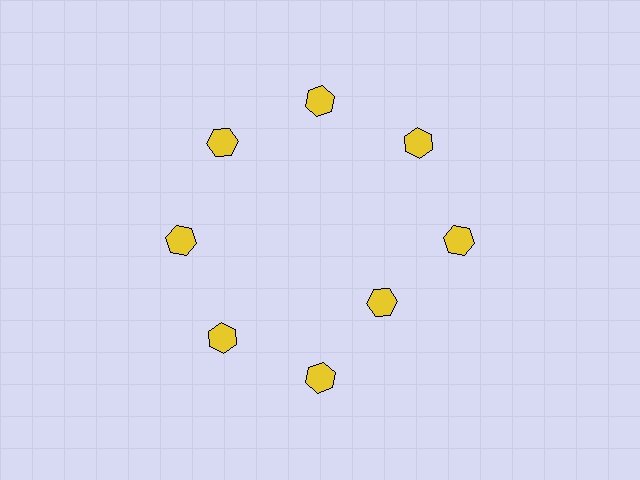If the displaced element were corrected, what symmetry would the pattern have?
It would have 8-fold rotational symmetry — the pattern would map onto itself every 45 degrees.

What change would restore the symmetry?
The symmetry would be restored by moving it outward, back onto the ring so that all 8 hexagons sit at equal angles and equal distance from the center.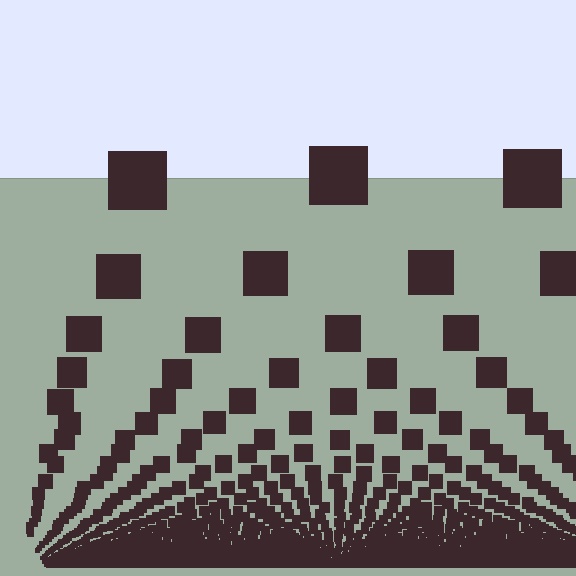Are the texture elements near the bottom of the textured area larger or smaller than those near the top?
Smaller. The gradient is inverted — elements near the bottom are smaller and denser.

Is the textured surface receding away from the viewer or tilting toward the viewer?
The surface appears to tilt toward the viewer. Texture elements get larger and sparser toward the top.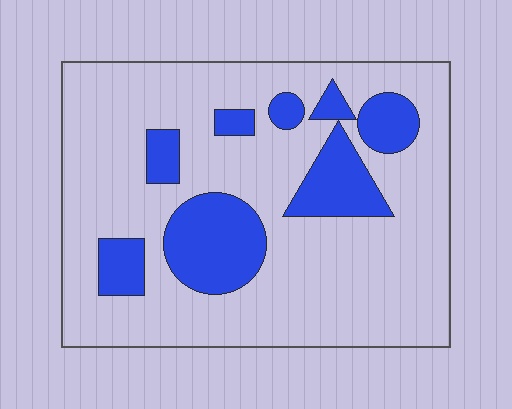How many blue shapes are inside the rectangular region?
8.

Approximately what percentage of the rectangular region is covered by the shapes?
Approximately 20%.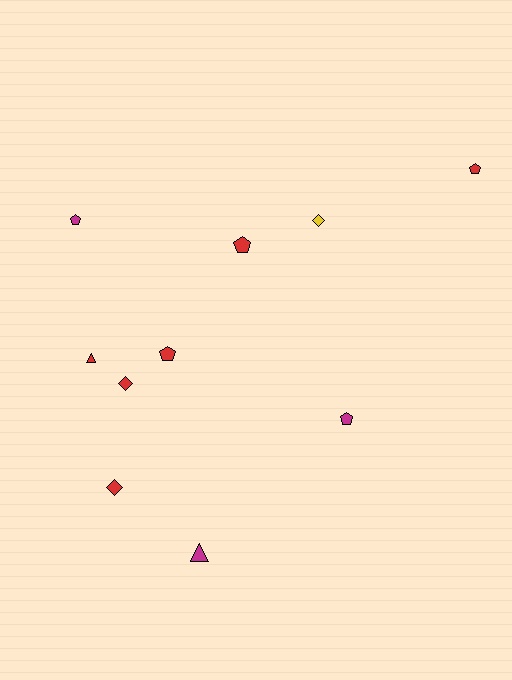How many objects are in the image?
There are 10 objects.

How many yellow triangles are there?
There are no yellow triangles.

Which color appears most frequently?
Red, with 6 objects.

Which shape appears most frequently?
Pentagon, with 5 objects.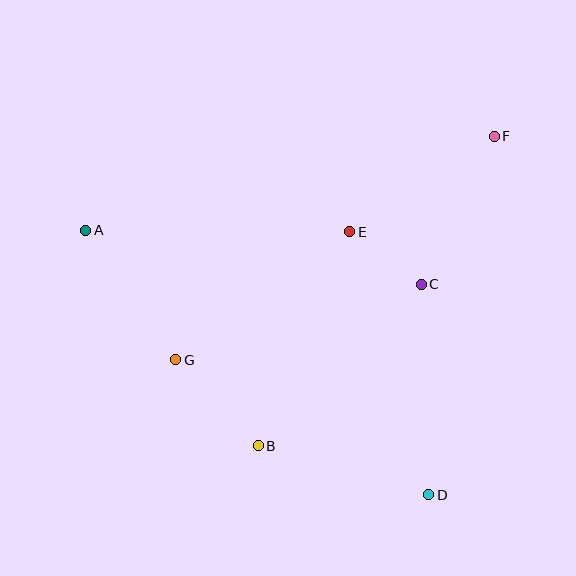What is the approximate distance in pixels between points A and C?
The distance between A and C is approximately 340 pixels.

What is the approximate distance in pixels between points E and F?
The distance between E and F is approximately 173 pixels.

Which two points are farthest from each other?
Points A and D are farthest from each other.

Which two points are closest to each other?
Points C and E are closest to each other.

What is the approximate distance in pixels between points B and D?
The distance between B and D is approximately 177 pixels.